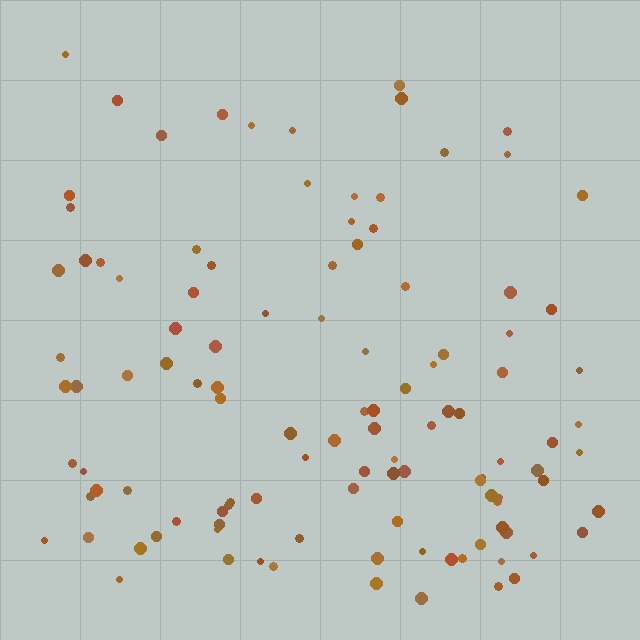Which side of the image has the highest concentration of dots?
The bottom.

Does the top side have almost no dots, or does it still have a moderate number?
Still a moderate number, just noticeably fewer than the bottom.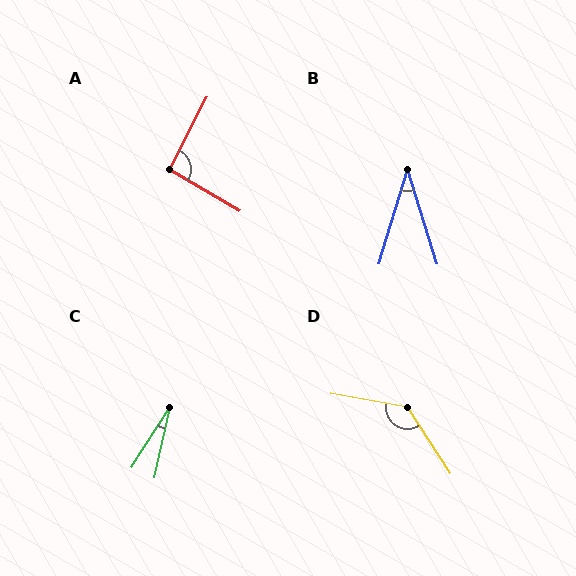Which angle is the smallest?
C, at approximately 20 degrees.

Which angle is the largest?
D, at approximately 132 degrees.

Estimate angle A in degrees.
Approximately 94 degrees.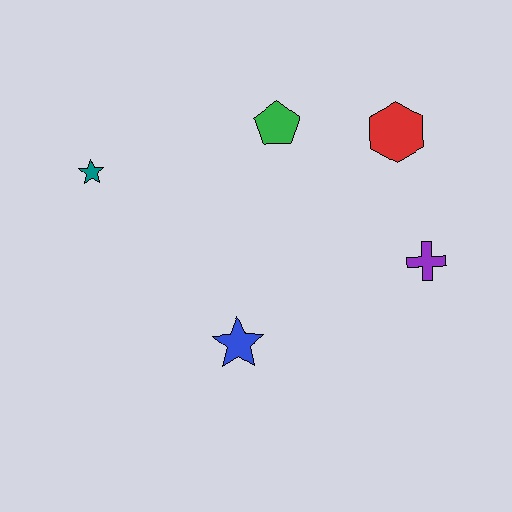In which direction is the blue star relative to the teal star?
The blue star is below the teal star.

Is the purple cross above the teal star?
No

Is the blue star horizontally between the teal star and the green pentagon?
Yes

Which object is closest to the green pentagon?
The red hexagon is closest to the green pentagon.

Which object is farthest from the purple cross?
The teal star is farthest from the purple cross.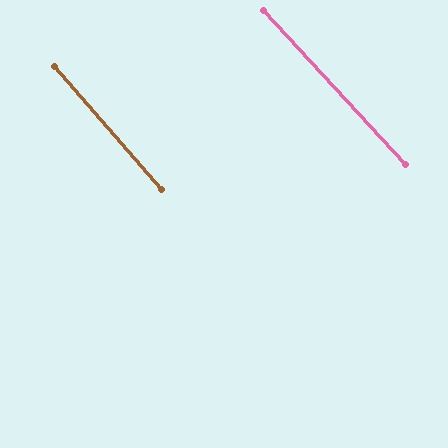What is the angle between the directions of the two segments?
Approximately 2 degrees.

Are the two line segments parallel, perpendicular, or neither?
Parallel — their directions differ by only 1.5°.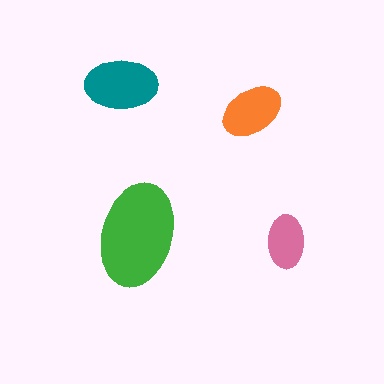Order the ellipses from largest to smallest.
the green one, the teal one, the orange one, the pink one.